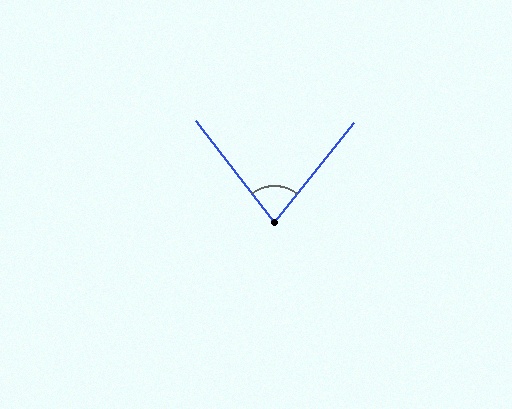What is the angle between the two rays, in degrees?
Approximately 76 degrees.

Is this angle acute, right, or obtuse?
It is acute.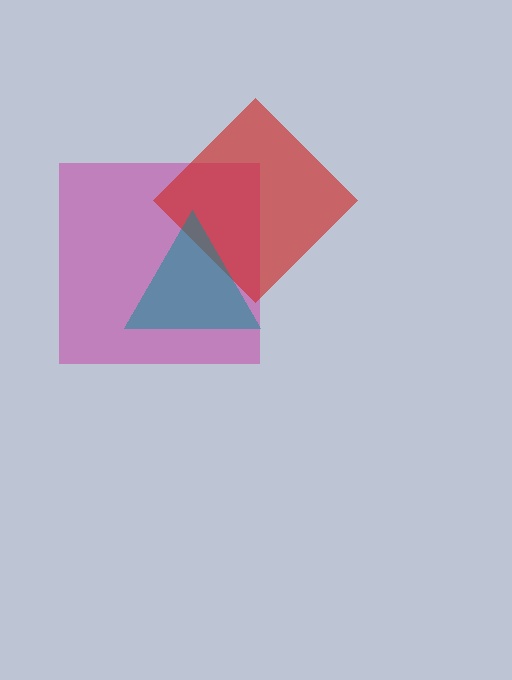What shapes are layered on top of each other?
The layered shapes are: a magenta square, a red diamond, a teal triangle.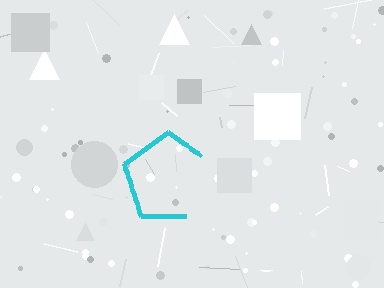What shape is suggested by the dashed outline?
The dashed outline suggests a pentagon.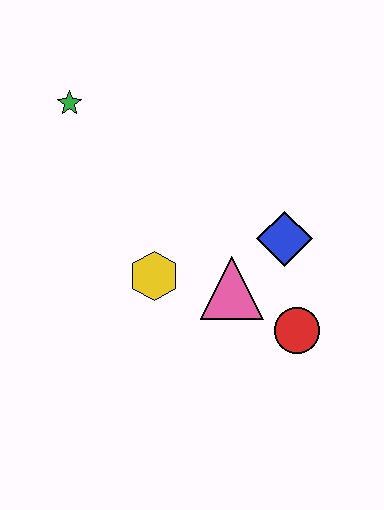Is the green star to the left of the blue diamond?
Yes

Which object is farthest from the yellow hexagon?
The green star is farthest from the yellow hexagon.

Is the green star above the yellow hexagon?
Yes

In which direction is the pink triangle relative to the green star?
The pink triangle is below the green star.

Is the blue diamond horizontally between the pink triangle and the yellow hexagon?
No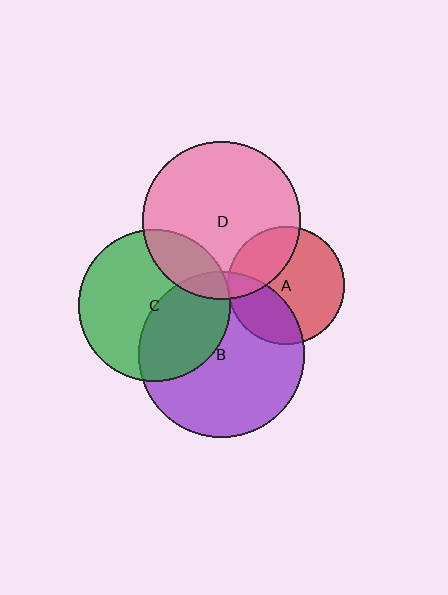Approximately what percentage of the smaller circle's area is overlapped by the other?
Approximately 20%.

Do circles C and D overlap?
Yes.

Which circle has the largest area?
Circle B (purple).